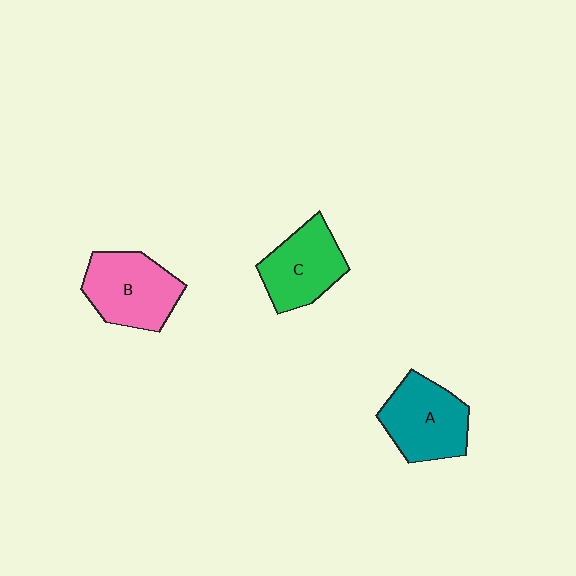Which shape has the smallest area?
Shape C (green).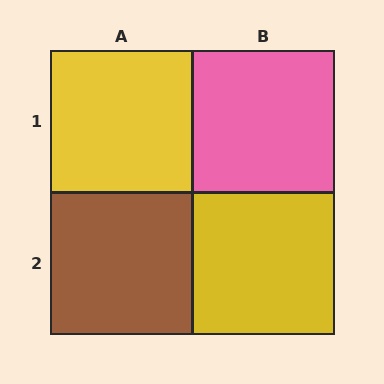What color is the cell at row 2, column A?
Brown.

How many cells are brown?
1 cell is brown.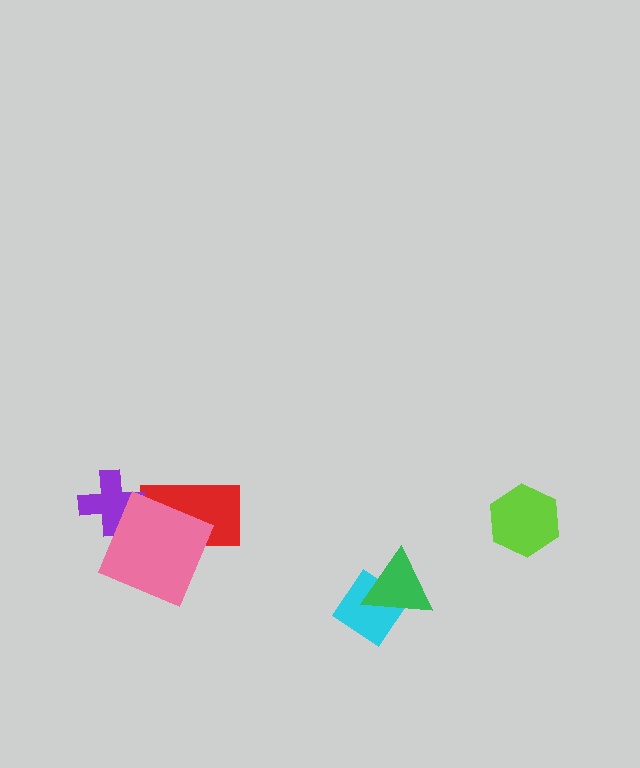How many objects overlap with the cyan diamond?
1 object overlaps with the cyan diamond.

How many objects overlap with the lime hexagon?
0 objects overlap with the lime hexagon.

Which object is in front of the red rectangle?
The pink square is in front of the red rectangle.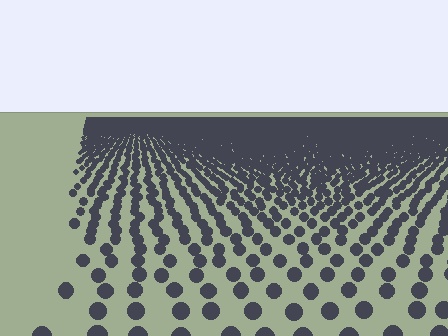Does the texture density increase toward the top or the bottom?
Density increases toward the top.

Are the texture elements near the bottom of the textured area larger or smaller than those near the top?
Larger. Near the bottom, elements are closer to the viewer and appear at a bigger on-screen size.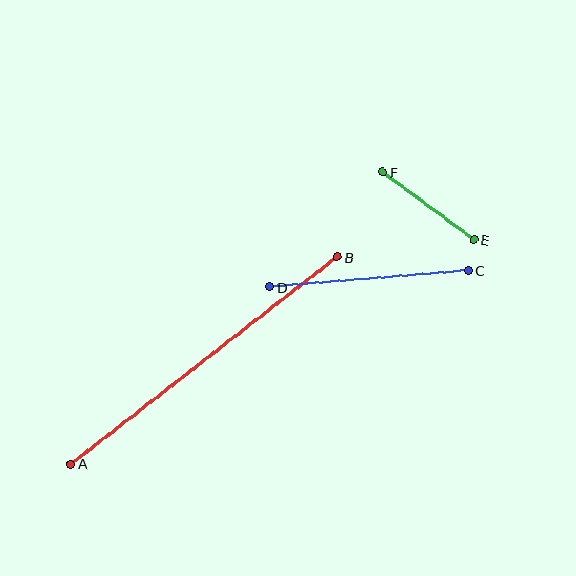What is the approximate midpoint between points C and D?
The midpoint is at approximately (369, 279) pixels.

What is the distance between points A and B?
The distance is approximately 338 pixels.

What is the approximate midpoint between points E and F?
The midpoint is at approximately (428, 206) pixels.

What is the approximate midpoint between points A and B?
The midpoint is at approximately (204, 361) pixels.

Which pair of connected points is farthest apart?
Points A and B are farthest apart.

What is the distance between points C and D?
The distance is approximately 199 pixels.